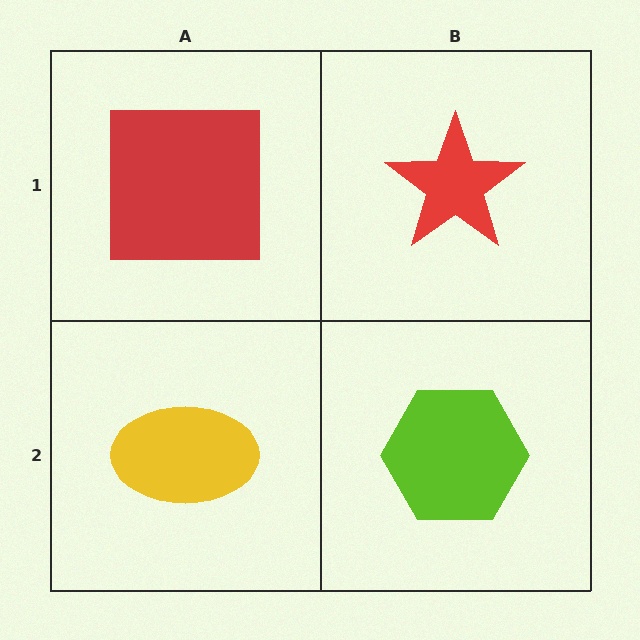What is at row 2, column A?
A yellow ellipse.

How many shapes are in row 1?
2 shapes.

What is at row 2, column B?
A lime hexagon.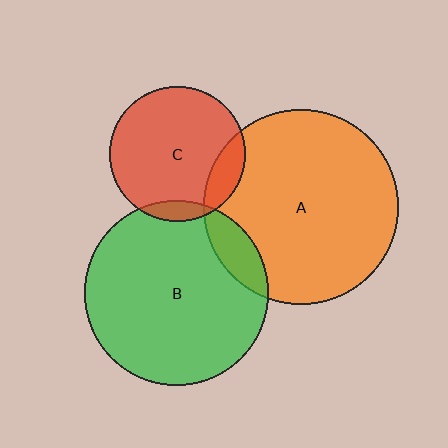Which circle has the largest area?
Circle A (orange).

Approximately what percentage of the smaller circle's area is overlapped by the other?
Approximately 15%.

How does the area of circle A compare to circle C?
Approximately 2.1 times.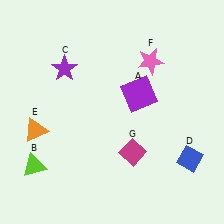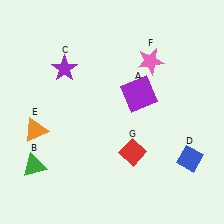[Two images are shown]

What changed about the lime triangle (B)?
In Image 1, B is lime. In Image 2, it changed to green.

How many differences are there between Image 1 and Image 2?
There are 2 differences between the two images.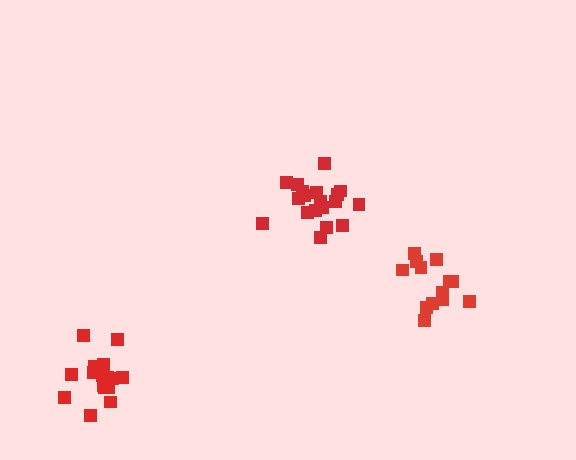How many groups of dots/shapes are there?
There are 3 groups.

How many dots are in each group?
Group 1: 19 dots, Group 2: 13 dots, Group 3: 16 dots (48 total).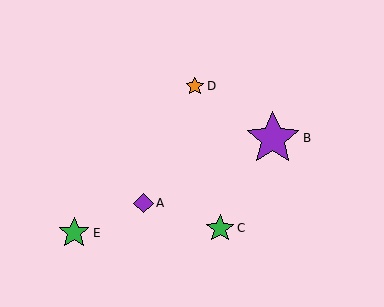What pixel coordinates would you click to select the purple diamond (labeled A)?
Click at (143, 203) to select the purple diamond A.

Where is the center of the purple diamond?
The center of the purple diamond is at (143, 203).